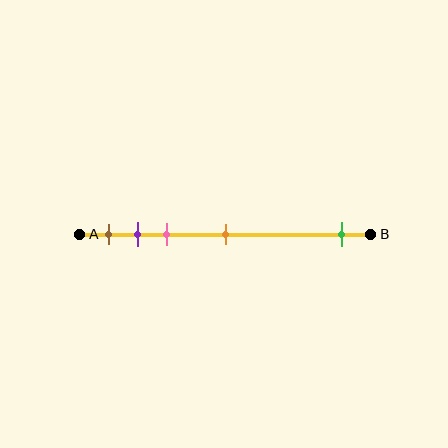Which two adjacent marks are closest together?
The purple and pink marks are the closest adjacent pair.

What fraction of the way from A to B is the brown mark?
The brown mark is approximately 10% (0.1) of the way from A to B.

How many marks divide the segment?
There are 5 marks dividing the segment.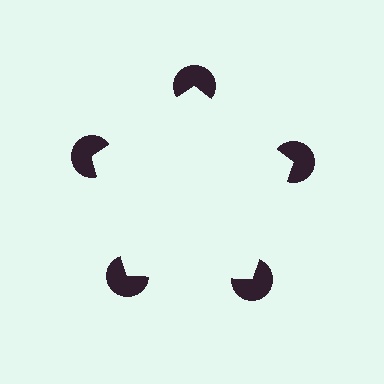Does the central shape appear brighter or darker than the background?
It typically appears slightly brighter than the background, even though no actual brightness change is drawn.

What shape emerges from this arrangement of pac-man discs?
An illusory pentagon — its edges are inferred from the aligned wedge cuts in the pac-man discs, not physically drawn.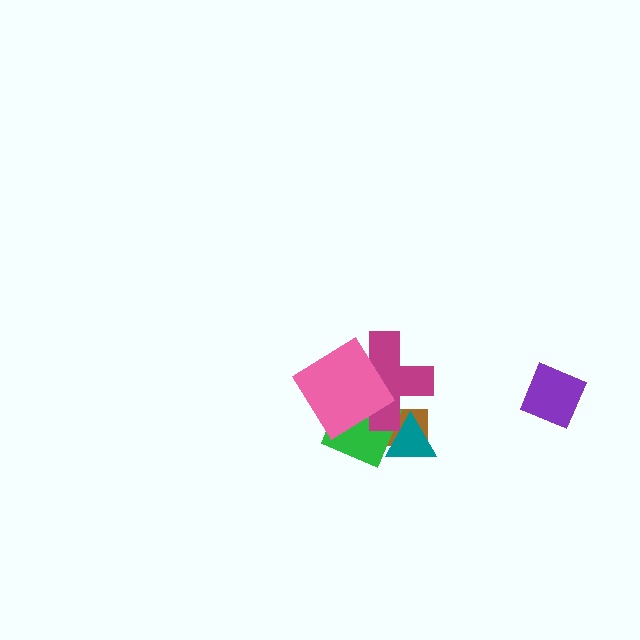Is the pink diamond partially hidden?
No, no other shape covers it.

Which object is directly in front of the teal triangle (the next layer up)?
The green square is directly in front of the teal triangle.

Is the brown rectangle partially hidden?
Yes, it is partially covered by another shape.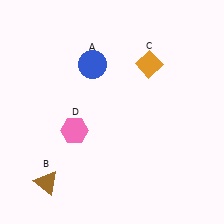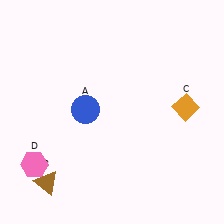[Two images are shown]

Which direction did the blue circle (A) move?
The blue circle (A) moved down.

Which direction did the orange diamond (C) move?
The orange diamond (C) moved down.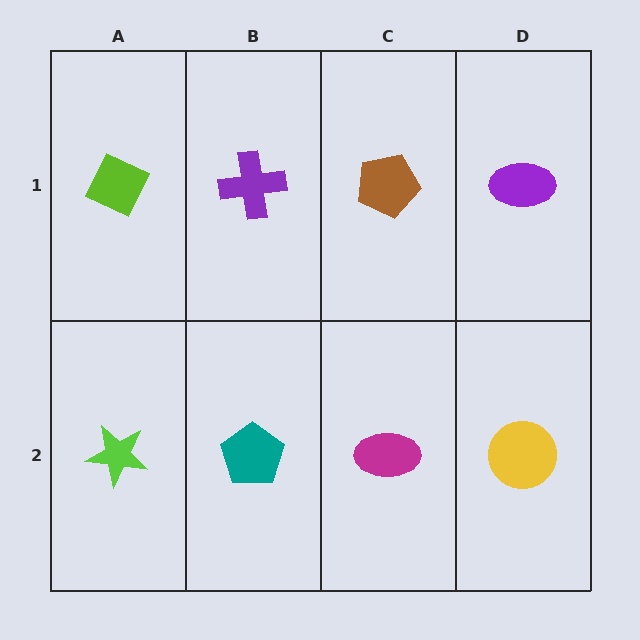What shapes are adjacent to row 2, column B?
A purple cross (row 1, column B), a lime star (row 2, column A), a magenta ellipse (row 2, column C).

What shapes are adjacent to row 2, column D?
A purple ellipse (row 1, column D), a magenta ellipse (row 2, column C).